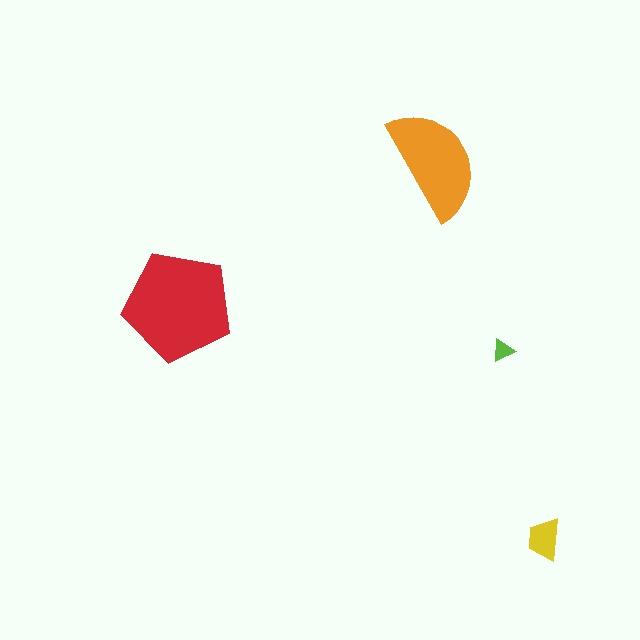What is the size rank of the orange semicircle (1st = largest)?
2nd.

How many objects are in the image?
There are 4 objects in the image.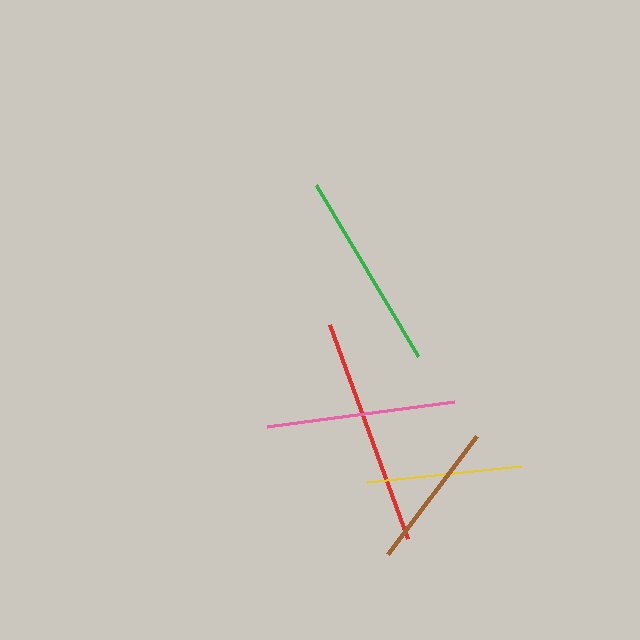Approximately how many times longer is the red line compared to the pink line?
The red line is approximately 1.2 times the length of the pink line.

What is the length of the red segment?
The red segment is approximately 228 pixels long.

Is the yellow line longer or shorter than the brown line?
The yellow line is longer than the brown line.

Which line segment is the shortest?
The brown line is the shortest at approximately 148 pixels.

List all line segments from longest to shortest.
From longest to shortest: red, green, pink, yellow, brown.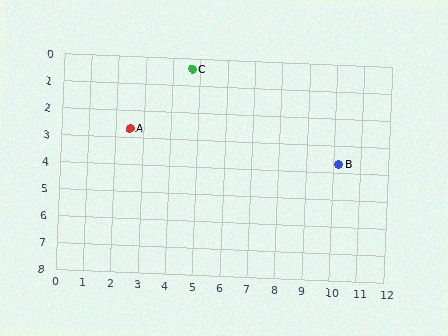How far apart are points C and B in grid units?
Points C and B are about 6.4 grid units apart.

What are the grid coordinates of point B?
Point B is at approximately (10.2, 3.7).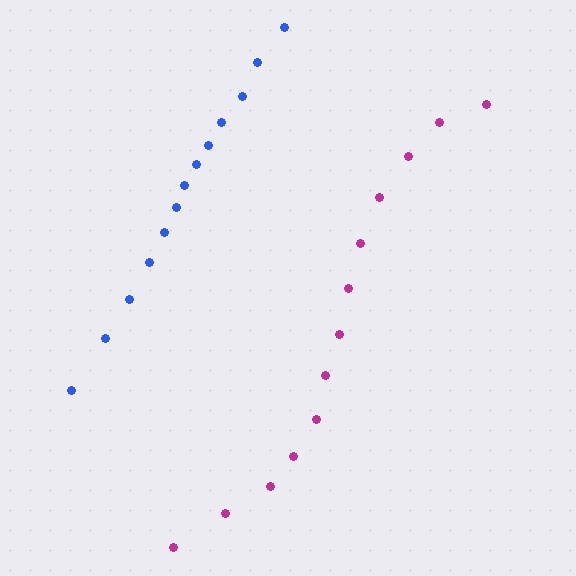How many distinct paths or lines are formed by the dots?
There are 2 distinct paths.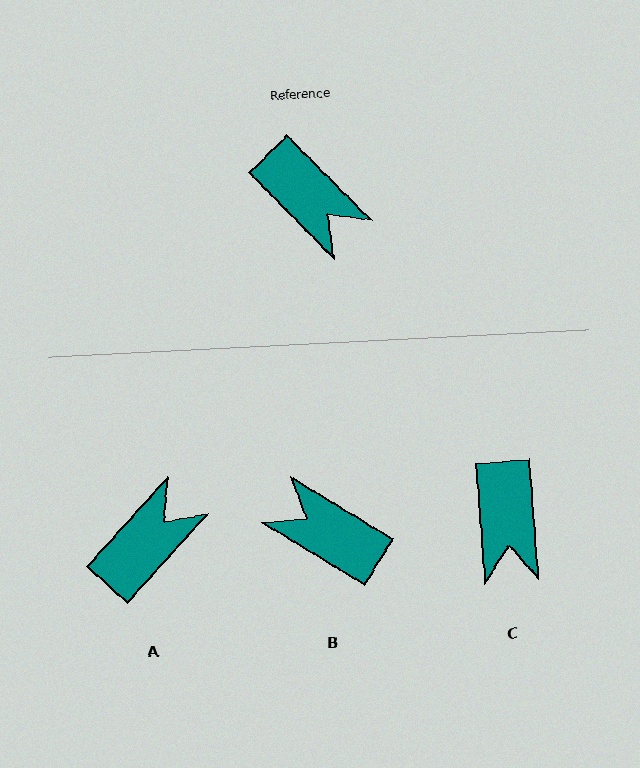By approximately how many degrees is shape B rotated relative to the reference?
Approximately 166 degrees clockwise.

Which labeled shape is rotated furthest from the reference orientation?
B, about 166 degrees away.